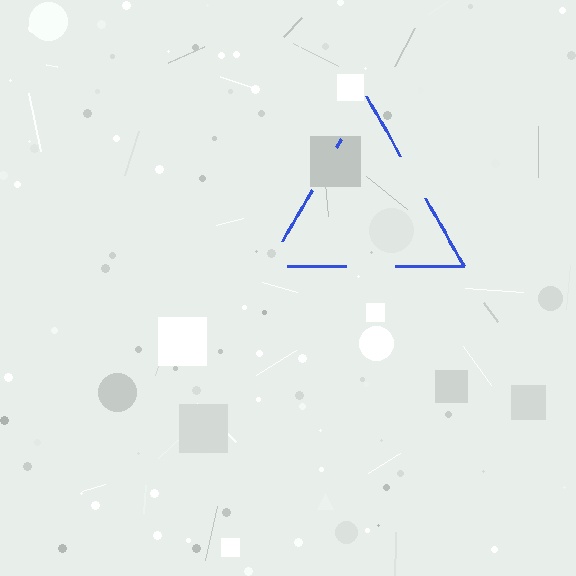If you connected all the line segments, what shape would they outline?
They would outline a triangle.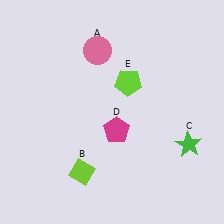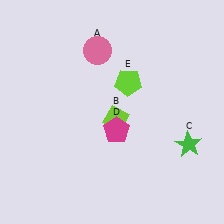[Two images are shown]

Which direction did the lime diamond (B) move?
The lime diamond (B) moved up.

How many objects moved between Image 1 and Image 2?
1 object moved between the two images.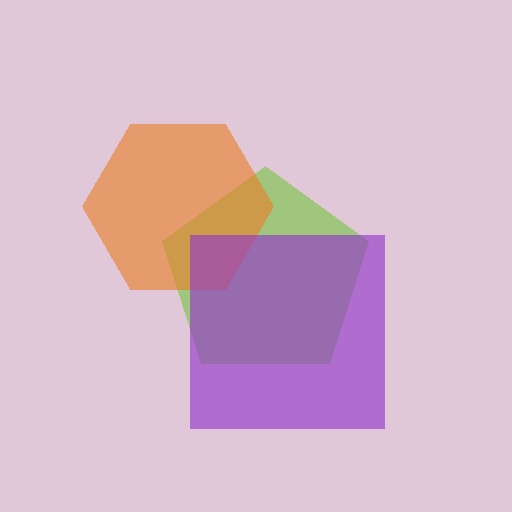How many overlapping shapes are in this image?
There are 3 overlapping shapes in the image.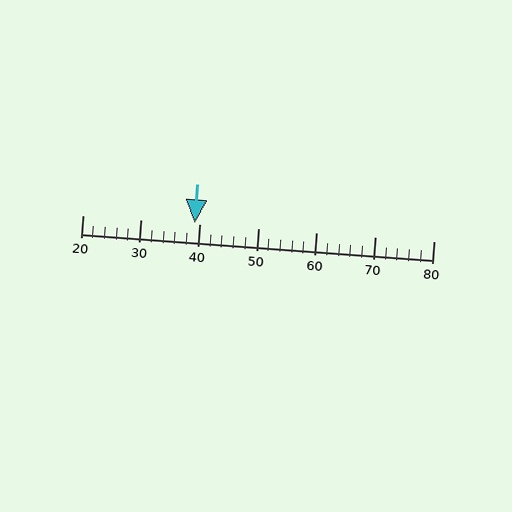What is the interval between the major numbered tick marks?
The major tick marks are spaced 10 units apart.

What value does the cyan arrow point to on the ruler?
The cyan arrow points to approximately 39.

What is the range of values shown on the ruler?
The ruler shows values from 20 to 80.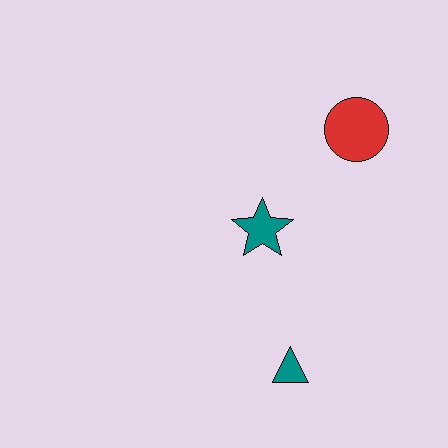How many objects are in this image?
There are 3 objects.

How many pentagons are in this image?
There are no pentagons.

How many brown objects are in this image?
There are no brown objects.